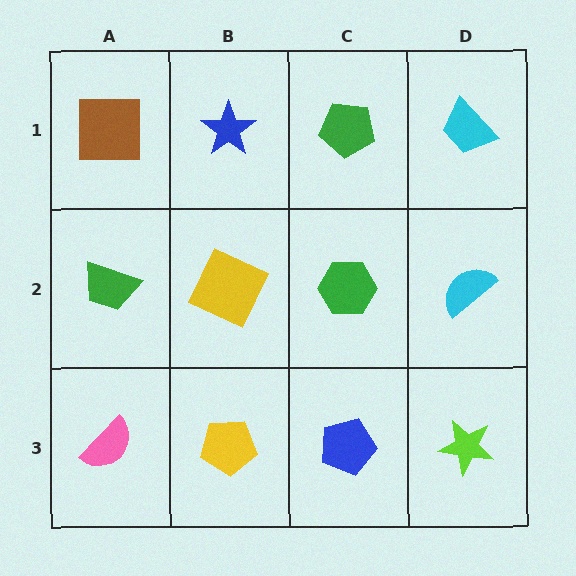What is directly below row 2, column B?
A yellow pentagon.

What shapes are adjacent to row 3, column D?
A cyan semicircle (row 2, column D), a blue pentagon (row 3, column C).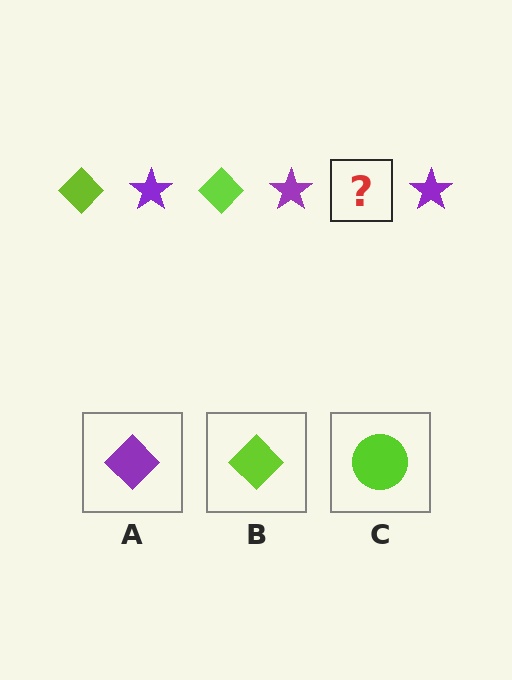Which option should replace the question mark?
Option B.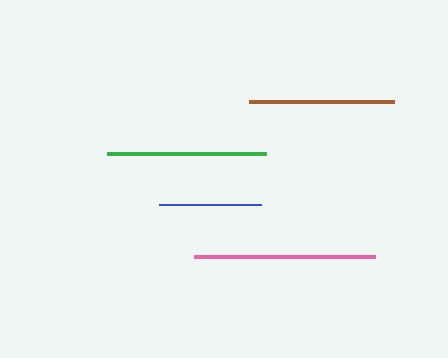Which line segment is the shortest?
The blue line is the shortest at approximately 102 pixels.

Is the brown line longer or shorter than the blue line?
The brown line is longer than the blue line.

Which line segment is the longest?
The pink line is the longest at approximately 181 pixels.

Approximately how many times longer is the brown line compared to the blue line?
The brown line is approximately 1.4 times the length of the blue line.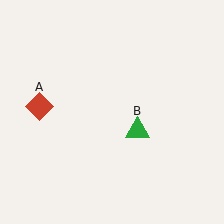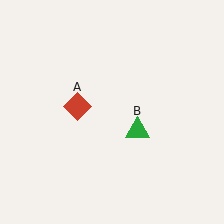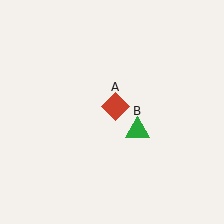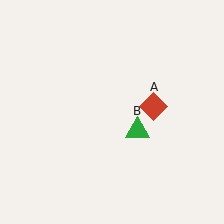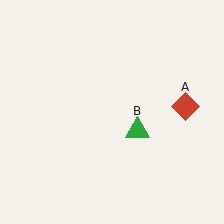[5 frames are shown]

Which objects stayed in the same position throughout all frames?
Green triangle (object B) remained stationary.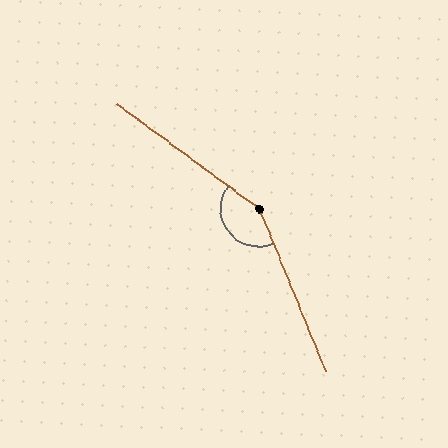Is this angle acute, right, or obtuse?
It is obtuse.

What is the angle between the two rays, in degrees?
Approximately 149 degrees.